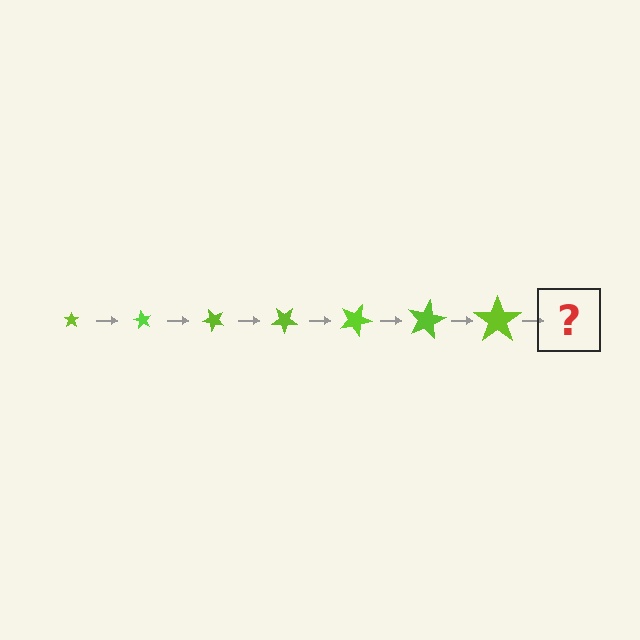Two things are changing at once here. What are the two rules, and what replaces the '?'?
The two rules are that the star grows larger each step and it rotates 60 degrees each step. The '?' should be a star, larger than the previous one and rotated 420 degrees from the start.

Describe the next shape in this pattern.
It should be a star, larger than the previous one and rotated 420 degrees from the start.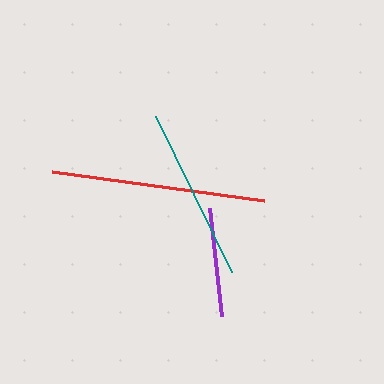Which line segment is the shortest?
The purple line is the shortest at approximately 109 pixels.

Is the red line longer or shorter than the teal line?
The red line is longer than the teal line.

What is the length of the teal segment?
The teal segment is approximately 174 pixels long.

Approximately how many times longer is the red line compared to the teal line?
The red line is approximately 1.2 times the length of the teal line.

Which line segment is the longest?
The red line is the longest at approximately 213 pixels.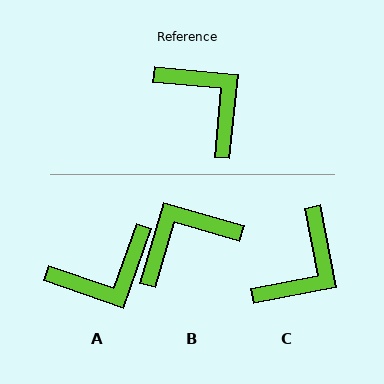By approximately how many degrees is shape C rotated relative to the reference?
Approximately 74 degrees clockwise.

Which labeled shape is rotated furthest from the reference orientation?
A, about 104 degrees away.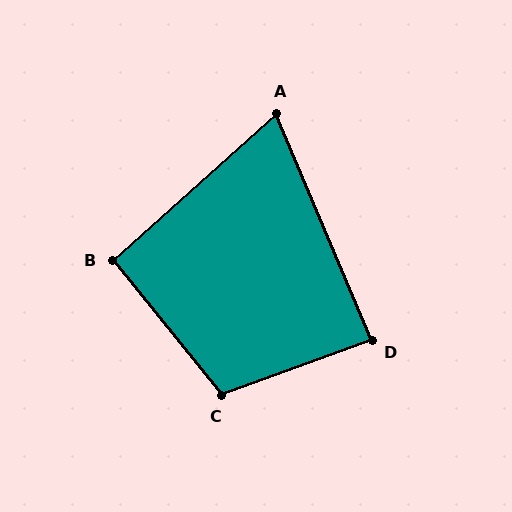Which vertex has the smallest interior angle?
A, at approximately 71 degrees.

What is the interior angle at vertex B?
Approximately 93 degrees (approximately right).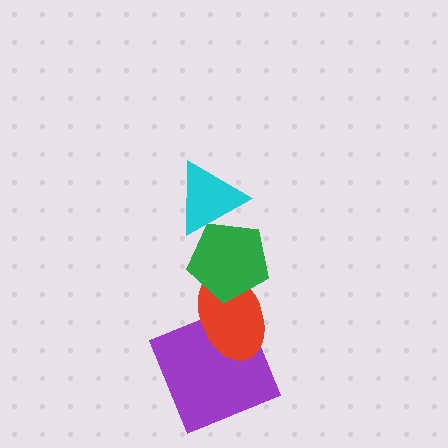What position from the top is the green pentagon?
The green pentagon is 2nd from the top.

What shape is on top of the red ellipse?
The green pentagon is on top of the red ellipse.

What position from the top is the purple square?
The purple square is 4th from the top.